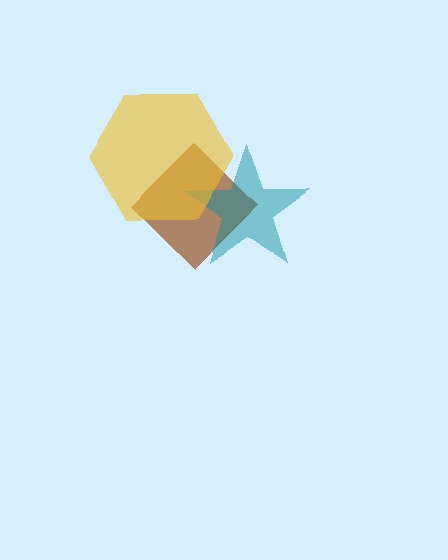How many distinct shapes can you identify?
There are 3 distinct shapes: a brown diamond, a teal star, a yellow hexagon.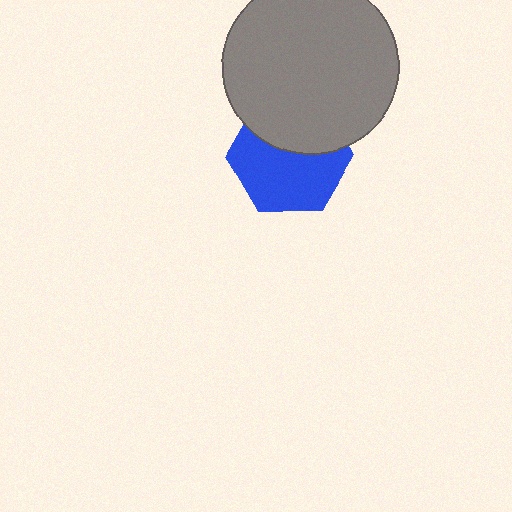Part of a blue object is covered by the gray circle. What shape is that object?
It is a hexagon.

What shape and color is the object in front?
The object in front is a gray circle.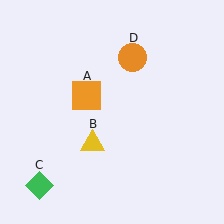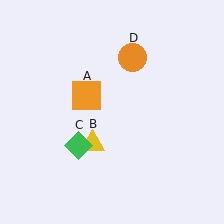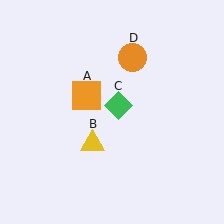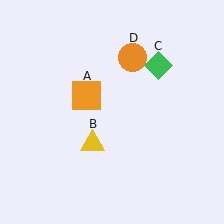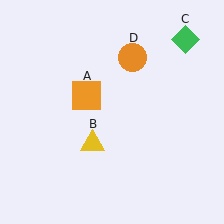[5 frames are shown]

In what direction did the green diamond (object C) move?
The green diamond (object C) moved up and to the right.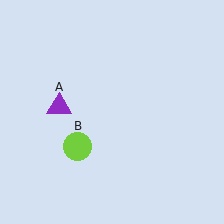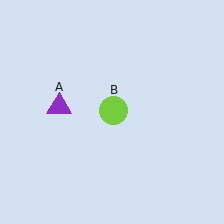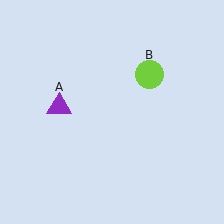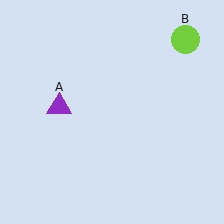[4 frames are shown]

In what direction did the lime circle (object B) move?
The lime circle (object B) moved up and to the right.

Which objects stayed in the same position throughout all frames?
Purple triangle (object A) remained stationary.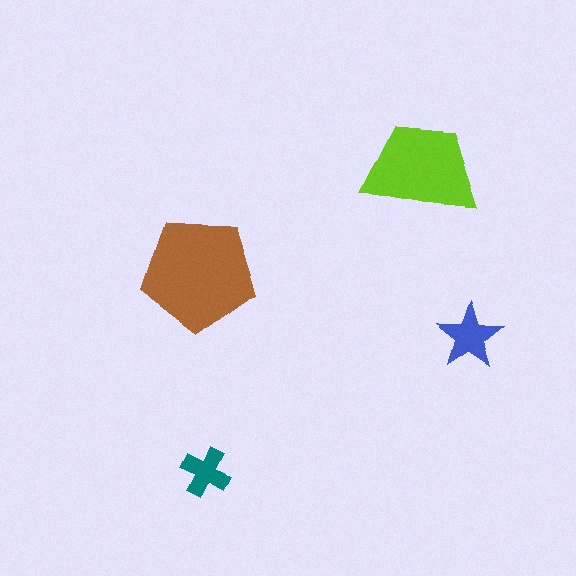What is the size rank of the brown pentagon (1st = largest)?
1st.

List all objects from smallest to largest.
The teal cross, the blue star, the lime trapezoid, the brown pentagon.